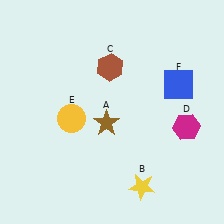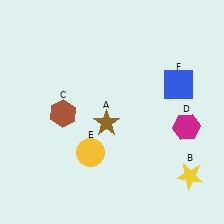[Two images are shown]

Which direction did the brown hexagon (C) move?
The brown hexagon (C) moved left.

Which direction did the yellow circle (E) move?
The yellow circle (E) moved down.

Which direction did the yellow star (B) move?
The yellow star (B) moved right.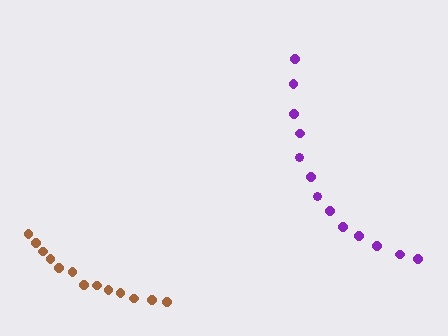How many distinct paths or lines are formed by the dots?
There are 2 distinct paths.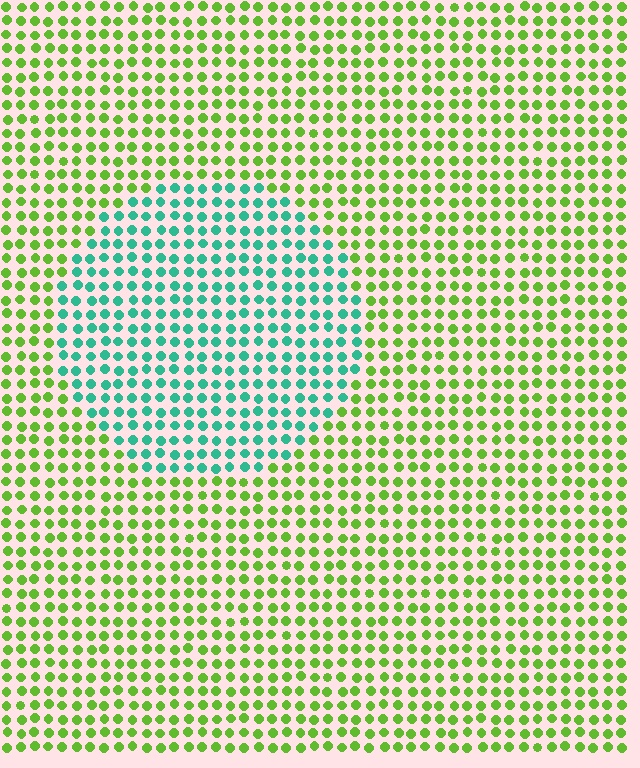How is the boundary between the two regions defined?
The boundary is defined purely by a slight shift in hue (about 64 degrees). Spacing, size, and orientation are identical on both sides.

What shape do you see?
I see a circle.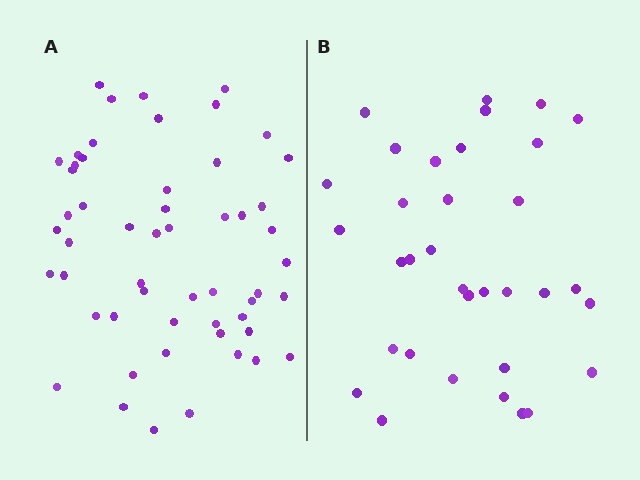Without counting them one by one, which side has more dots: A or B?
Region A (the left region) has more dots.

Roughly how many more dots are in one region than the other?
Region A has approximately 20 more dots than region B.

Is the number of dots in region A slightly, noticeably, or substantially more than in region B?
Region A has substantially more. The ratio is roughly 1.6 to 1.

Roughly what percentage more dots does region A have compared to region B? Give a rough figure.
About 60% more.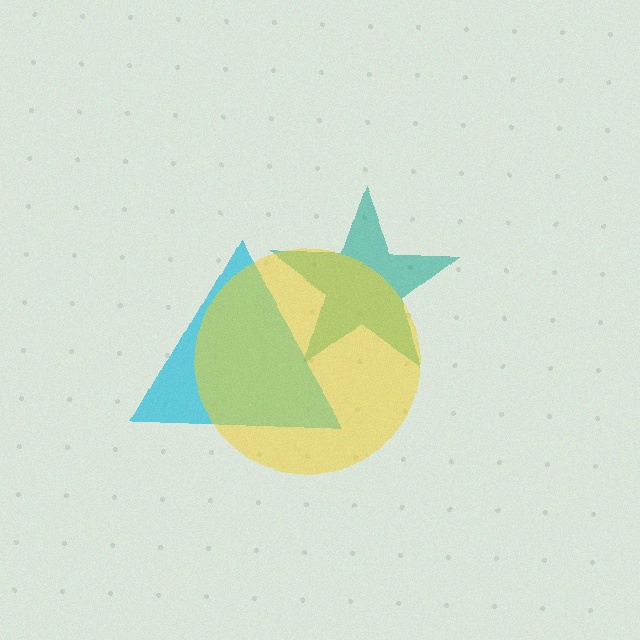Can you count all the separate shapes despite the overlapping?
Yes, there are 3 separate shapes.